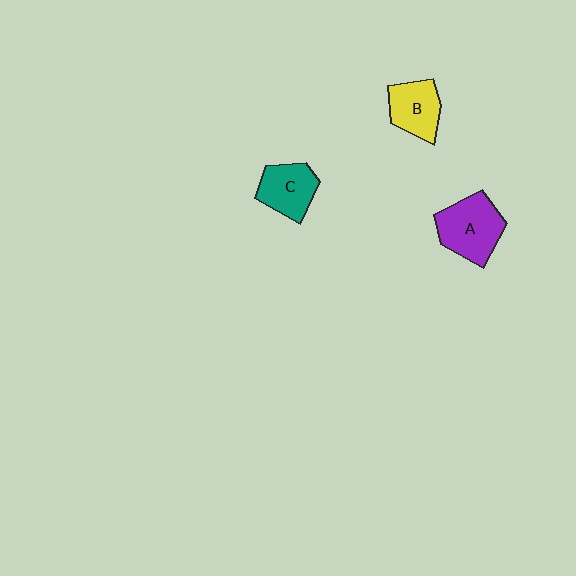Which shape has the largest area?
Shape A (purple).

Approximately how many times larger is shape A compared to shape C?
Approximately 1.3 times.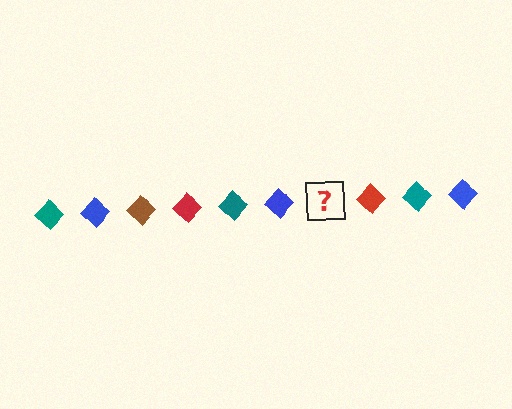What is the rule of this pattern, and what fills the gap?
The rule is that the pattern cycles through teal, blue, brown, red diamonds. The gap should be filled with a brown diamond.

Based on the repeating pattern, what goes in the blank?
The blank should be a brown diamond.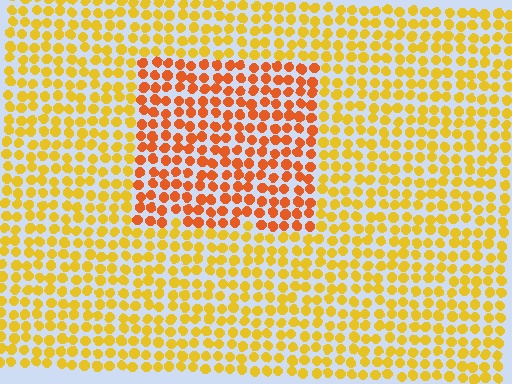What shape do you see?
I see a rectangle.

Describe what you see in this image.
The image is filled with small yellow elements in a uniform arrangement. A rectangle-shaped region is visible where the elements are tinted to a slightly different hue, forming a subtle color boundary.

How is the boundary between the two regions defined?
The boundary is defined purely by a slight shift in hue (about 32 degrees). Spacing, size, and orientation are identical on both sides.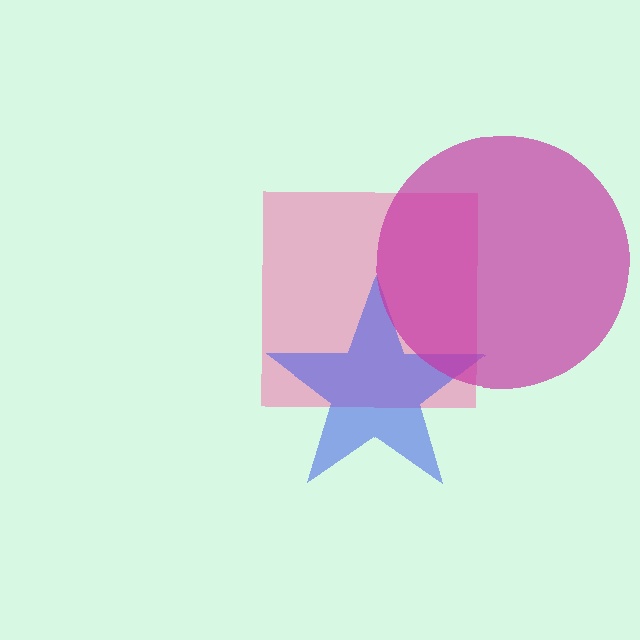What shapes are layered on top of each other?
The layered shapes are: a pink square, a blue star, a magenta circle.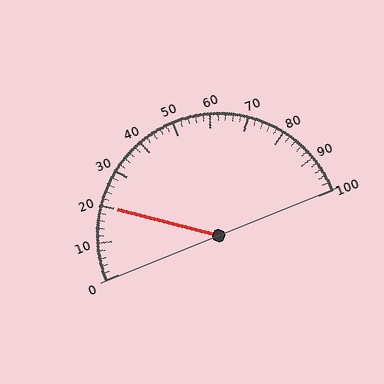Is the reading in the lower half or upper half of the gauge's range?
The reading is in the lower half of the range (0 to 100).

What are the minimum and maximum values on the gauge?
The gauge ranges from 0 to 100.